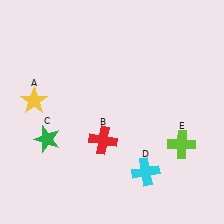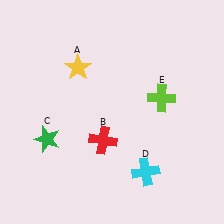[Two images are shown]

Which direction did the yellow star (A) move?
The yellow star (A) moved right.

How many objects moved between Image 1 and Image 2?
2 objects moved between the two images.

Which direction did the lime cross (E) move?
The lime cross (E) moved up.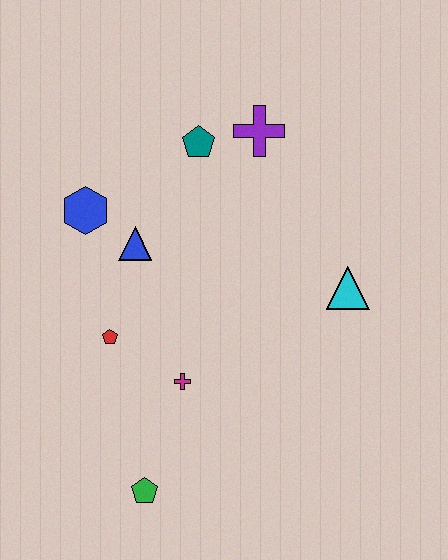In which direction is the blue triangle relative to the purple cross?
The blue triangle is to the left of the purple cross.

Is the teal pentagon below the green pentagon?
No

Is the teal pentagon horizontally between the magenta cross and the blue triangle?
No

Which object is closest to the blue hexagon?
The blue triangle is closest to the blue hexagon.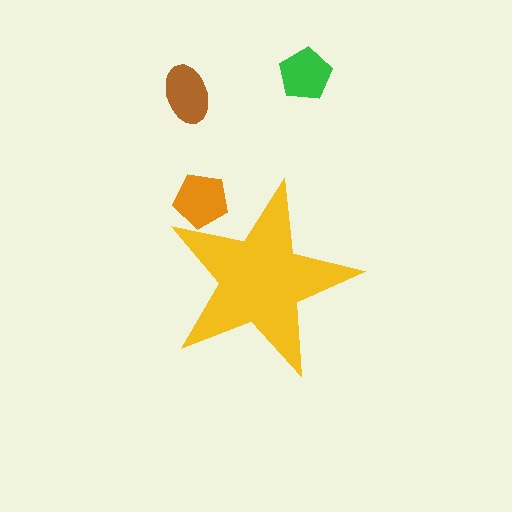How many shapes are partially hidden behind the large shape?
1 shape is partially hidden.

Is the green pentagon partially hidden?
No, the green pentagon is fully visible.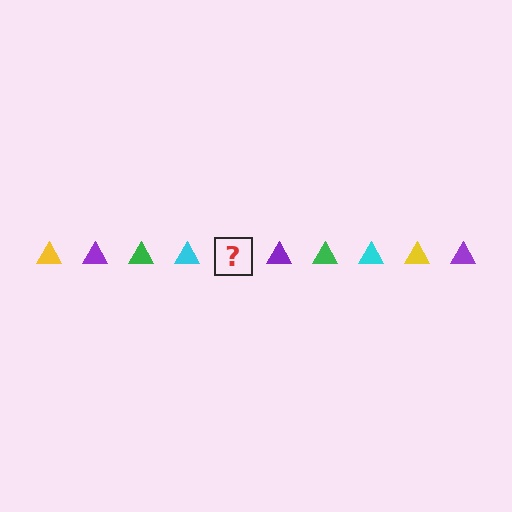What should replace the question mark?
The question mark should be replaced with a yellow triangle.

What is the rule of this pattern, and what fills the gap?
The rule is that the pattern cycles through yellow, purple, green, cyan triangles. The gap should be filled with a yellow triangle.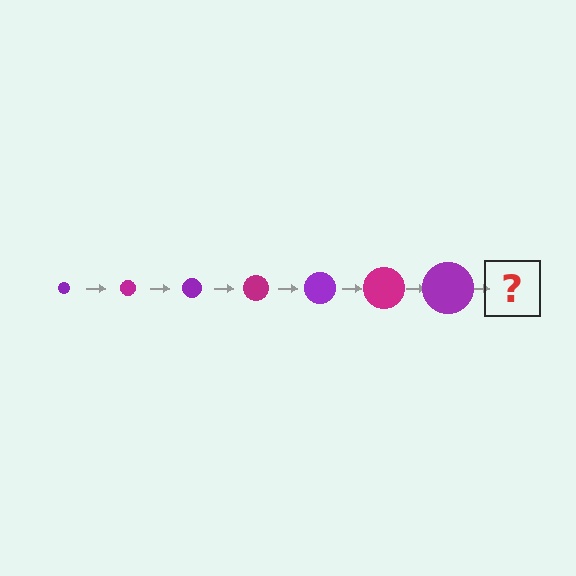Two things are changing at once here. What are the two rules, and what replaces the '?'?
The two rules are that the circle grows larger each step and the color cycles through purple and magenta. The '?' should be a magenta circle, larger than the previous one.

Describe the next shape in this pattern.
It should be a magenta circle, larger than the previous one.